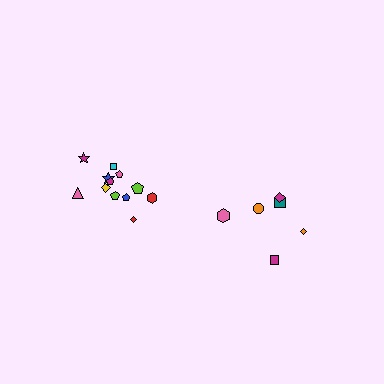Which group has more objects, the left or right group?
The left group.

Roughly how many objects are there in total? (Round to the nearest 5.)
Roughly 20 objects in total.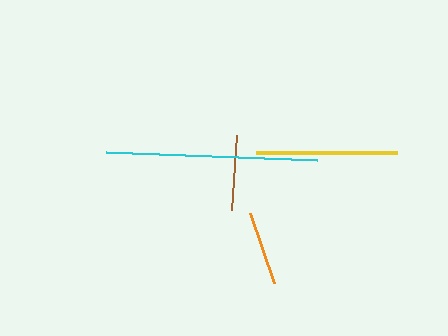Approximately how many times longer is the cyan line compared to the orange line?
The cyan line is approximately 2.8 times the length of the orange line.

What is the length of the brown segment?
The brown segment is approximately 75 pixels long.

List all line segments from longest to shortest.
From longest to shortest: cyan, yellow, brown, orange.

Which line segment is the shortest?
The orange line is the shortest at approximately 74 pixels.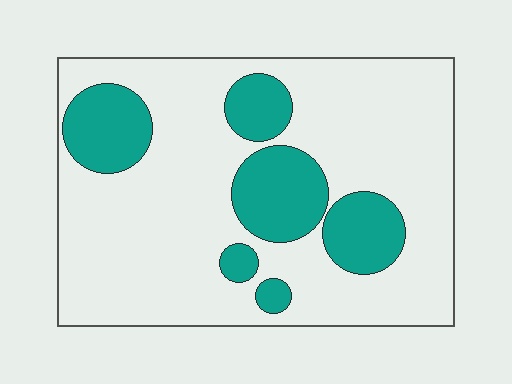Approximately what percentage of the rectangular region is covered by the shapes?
Approximately 25%.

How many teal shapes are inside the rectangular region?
6.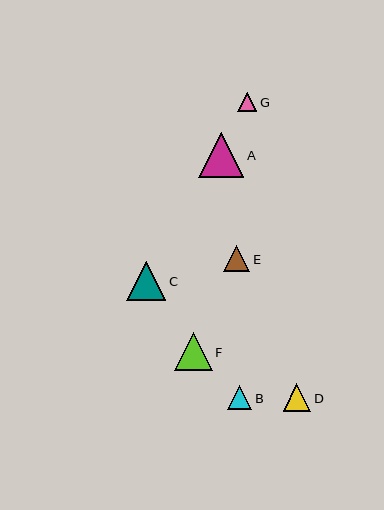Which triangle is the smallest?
Triangle G is the smallest with a size of approximately 19 pixels.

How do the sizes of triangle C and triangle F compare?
Triangle C and triangle F are approximately the same size.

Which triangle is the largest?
Triangle A is the largest with a size of approximately 45 pixels.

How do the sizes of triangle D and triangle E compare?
Triangle D and triangle E are approximately the same size.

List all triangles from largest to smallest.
From largest to smallest: A, C, F, D, E, B, G.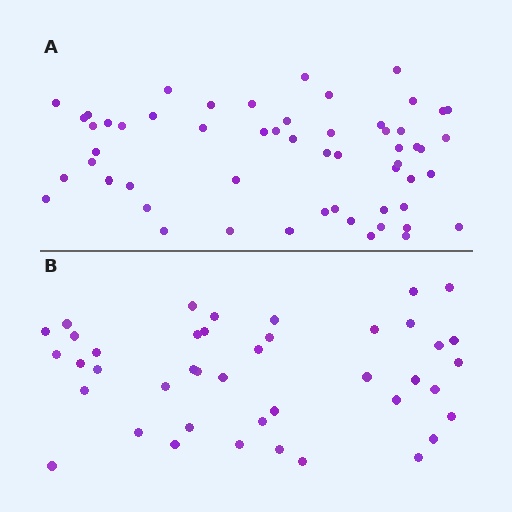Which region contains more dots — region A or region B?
Region A (the top region) has more dots.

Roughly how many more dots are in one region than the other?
Region A has approximately 15 more dots than region B.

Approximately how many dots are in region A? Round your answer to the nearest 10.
About 60 dots. (The exact count is 56, which rounds to 60.)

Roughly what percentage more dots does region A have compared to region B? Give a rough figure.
About 35% more.